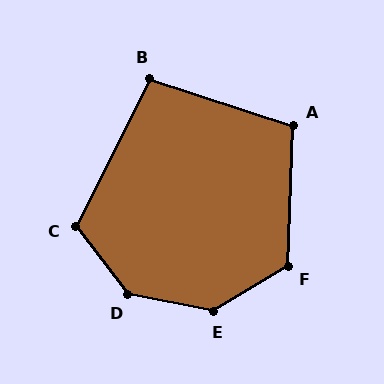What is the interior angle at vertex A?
Approximately 106 degrees (obtuse).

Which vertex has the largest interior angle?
D, at approximately 138 degrees.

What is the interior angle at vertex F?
Approximately 123 degrees (obtuse).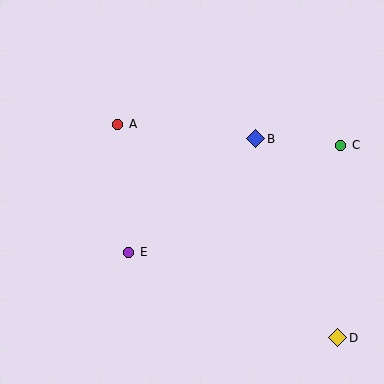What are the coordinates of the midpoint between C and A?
The midpoint between C and A is at (229, 135).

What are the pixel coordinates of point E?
Point E is at (129, 252).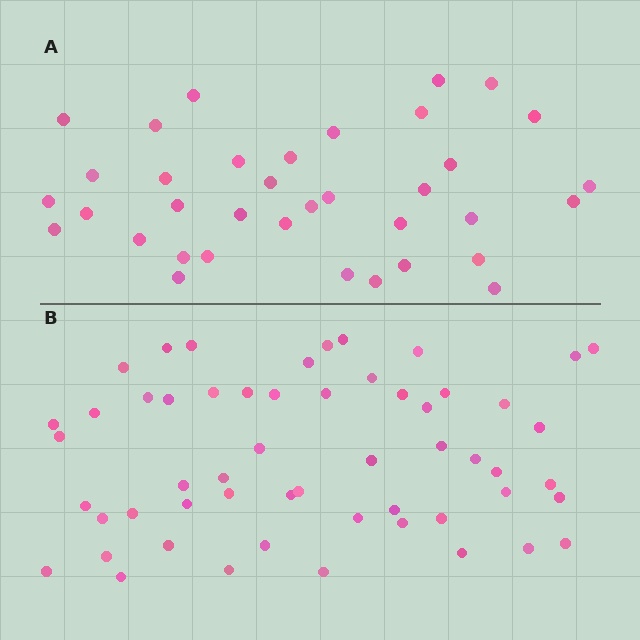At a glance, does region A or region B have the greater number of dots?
Region B (the bottom region) has more dots.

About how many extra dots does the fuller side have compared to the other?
Region B has approximately 20 more dots than region A.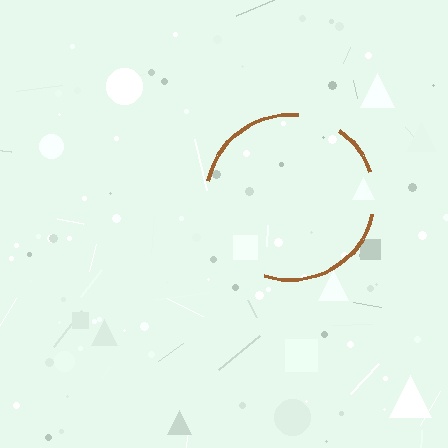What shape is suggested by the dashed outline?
The dashed outline suggests a circle.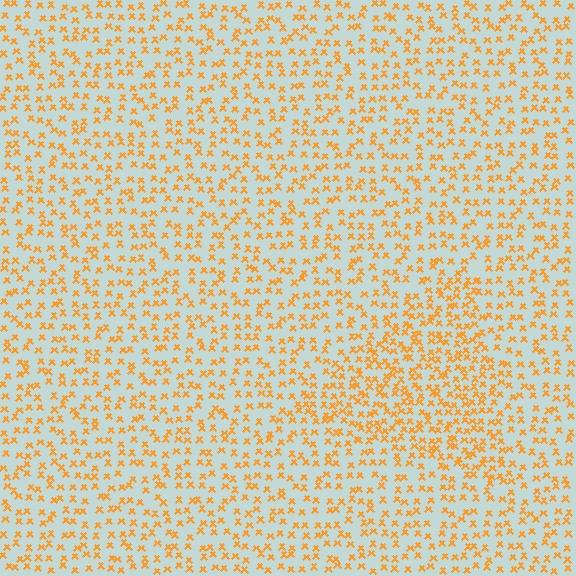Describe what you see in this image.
The image contains small orange elements arranged at two different densities. A triangle-shaped region is visible where the elements are more densely packed than the surrounding area.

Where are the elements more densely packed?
The elements are more densely packed inside the triangle boundary.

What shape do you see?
I see a triangle.